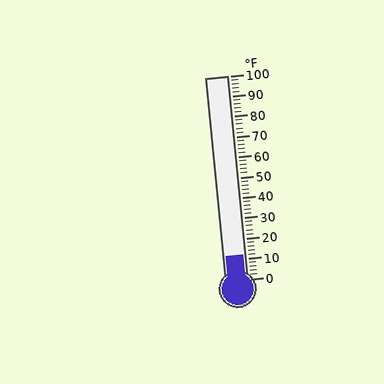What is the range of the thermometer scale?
The thermometer scale ranges from 0°F to 100°F.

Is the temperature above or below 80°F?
The temperature is below 80°F.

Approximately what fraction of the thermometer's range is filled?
The thermometer is filled to approximately 10% of its range.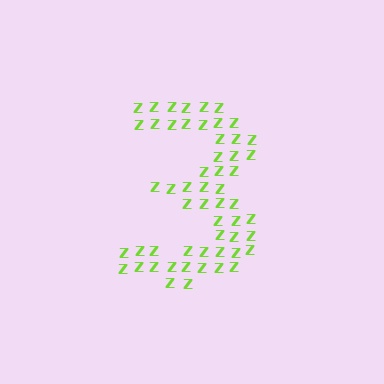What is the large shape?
The large shape is the digit 3.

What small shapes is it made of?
It is made of small letter Z's.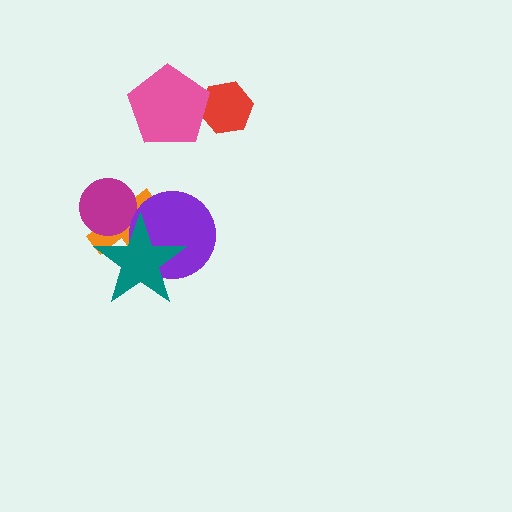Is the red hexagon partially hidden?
Yes, it is partially covered by another shape.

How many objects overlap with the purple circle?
2 objects overlap with the purple circle.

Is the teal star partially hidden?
No, no other shape covers it.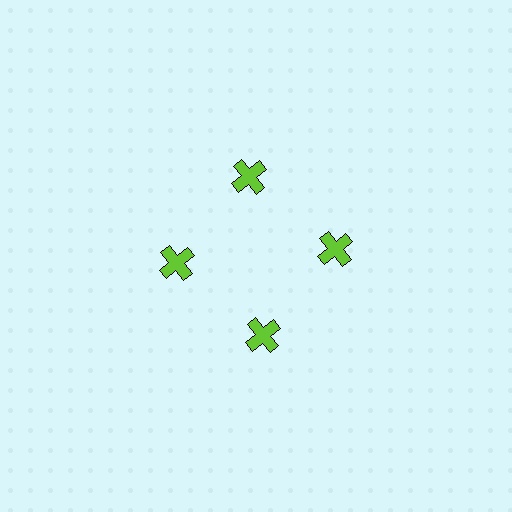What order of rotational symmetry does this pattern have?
This pattern has 4-fold rotational symmetry.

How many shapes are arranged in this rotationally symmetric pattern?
There are 4 shapes, arranged in 4 groups of 1.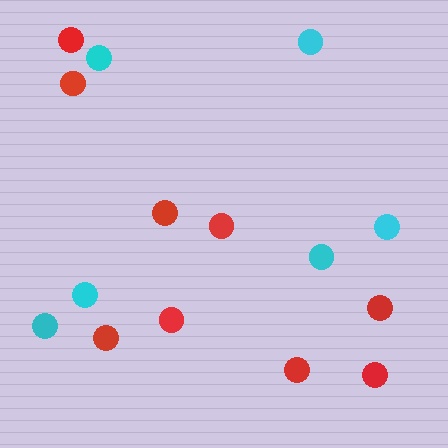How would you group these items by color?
There are 2 groups: one group of red circles (9) and one group of cyan circles (6).